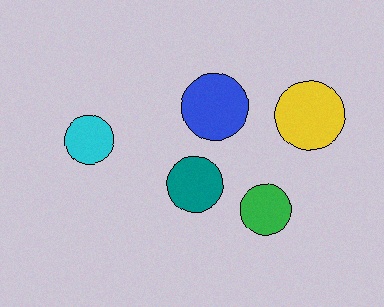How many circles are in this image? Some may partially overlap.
There are 5 circles.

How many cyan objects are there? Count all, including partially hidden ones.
There is 1 cyan object.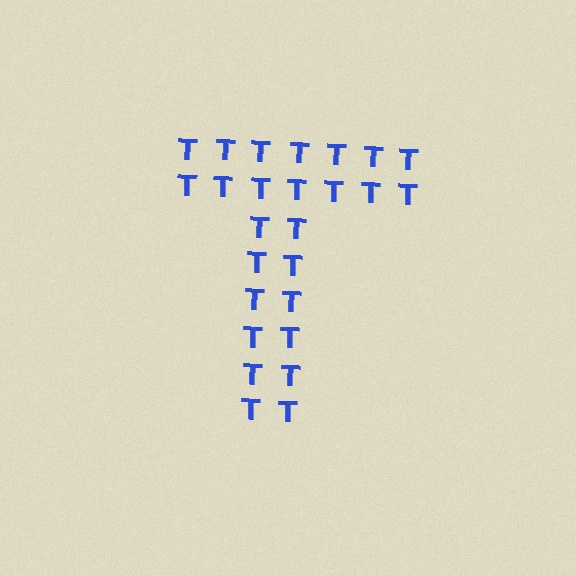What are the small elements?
The small elements are letter T's.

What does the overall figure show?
The overall figure shows the letter T.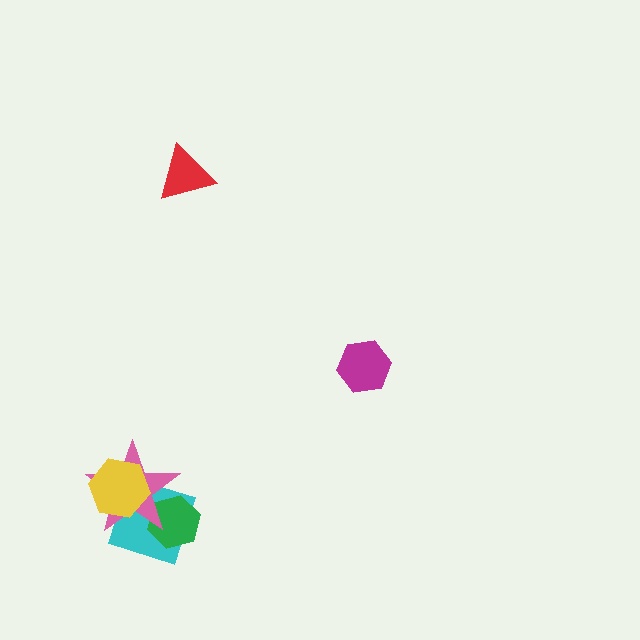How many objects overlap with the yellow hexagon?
2 objects overlap with the yellow hexagon.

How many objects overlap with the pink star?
3 objects overlap with the pink star.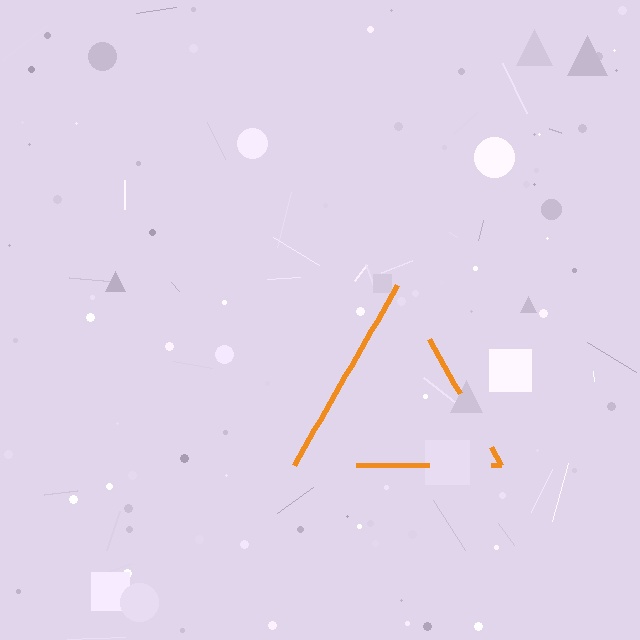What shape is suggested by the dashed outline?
The dashed outline suggests a triangle.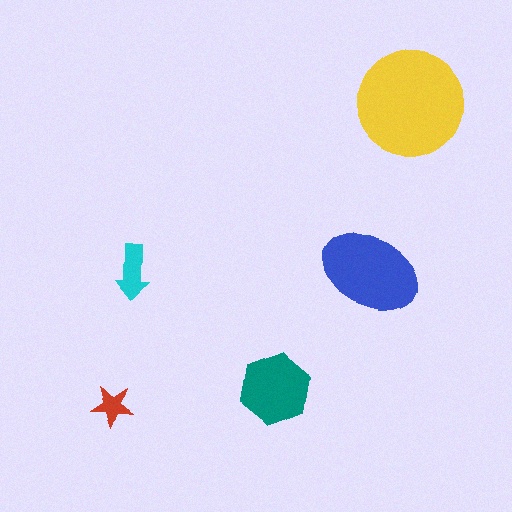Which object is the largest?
The yellow circle.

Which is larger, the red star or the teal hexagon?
The teal hexagon.